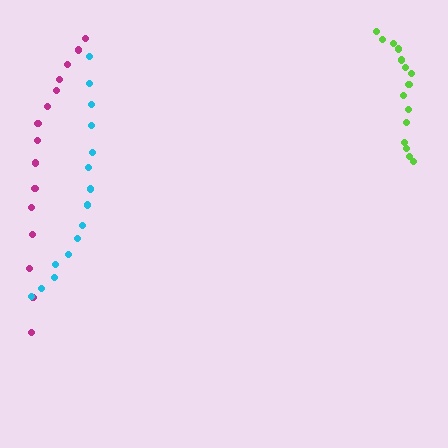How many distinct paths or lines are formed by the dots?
There are 3 distinct paths.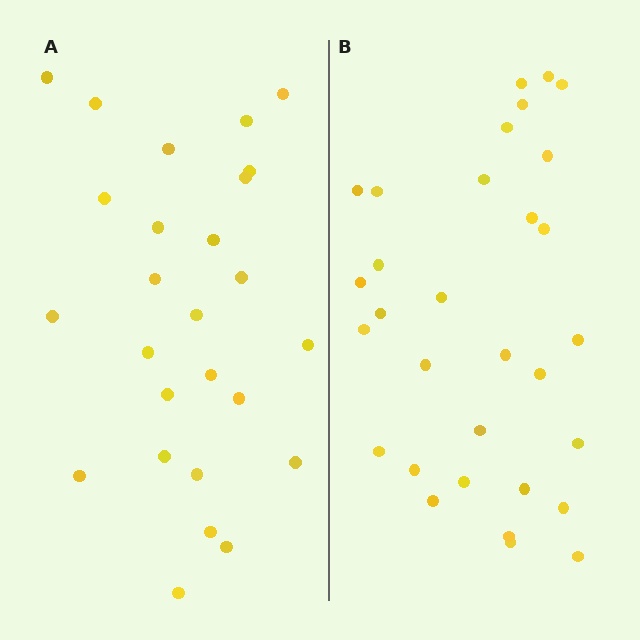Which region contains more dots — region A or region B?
Region B (the right region) has more dots.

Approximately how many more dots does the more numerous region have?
Region B has about 5 more dots than region A.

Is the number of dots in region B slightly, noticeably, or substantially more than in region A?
Region B has only slightly more — the two regions are fairly close. The ratio is roughly 1.2 to 1.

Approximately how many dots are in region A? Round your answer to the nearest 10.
About 30 dots. (The exact count is 26, which rounds to 30.)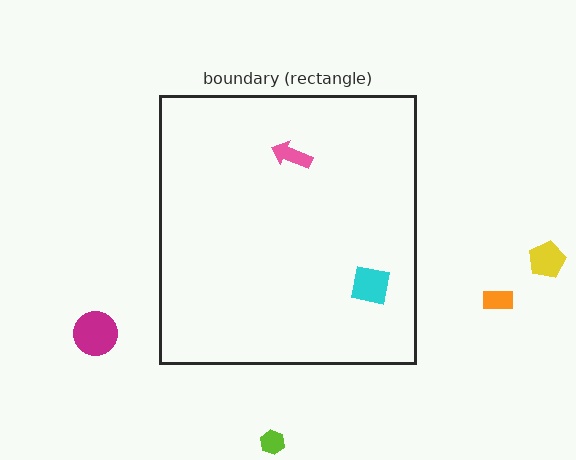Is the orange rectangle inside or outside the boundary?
Outside.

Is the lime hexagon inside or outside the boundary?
Outside.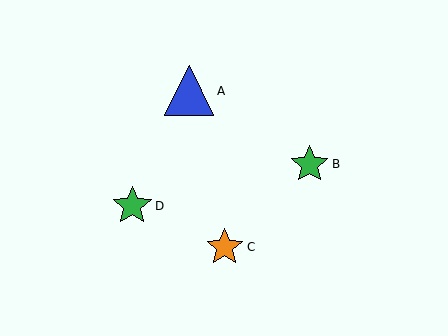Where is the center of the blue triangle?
The center of the blue triangle is at (189, 91).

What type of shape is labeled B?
Shape B is a green star.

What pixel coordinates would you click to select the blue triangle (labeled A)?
Click at (189, 91) to select the blue triangle A.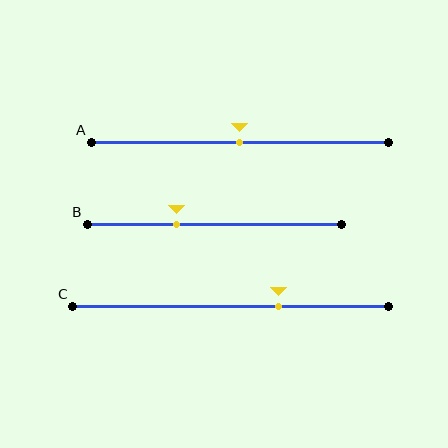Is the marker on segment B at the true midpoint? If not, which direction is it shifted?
No, the marker on segment B is shifted to the left by about 15% of the segment length.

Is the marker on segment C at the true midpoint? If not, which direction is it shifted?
No, the marker on segment C is shifted to the right by about 15% of the segment length.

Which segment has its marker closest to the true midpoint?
Segment A has its marker closest to the true midpoint.